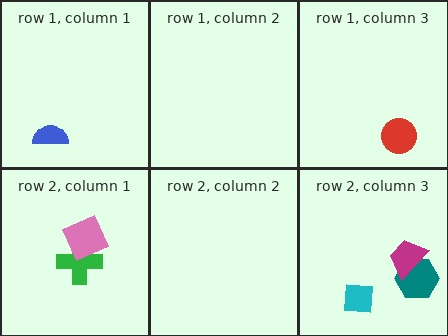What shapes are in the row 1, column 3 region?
The red circle.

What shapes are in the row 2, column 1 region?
The green cross, the pink square.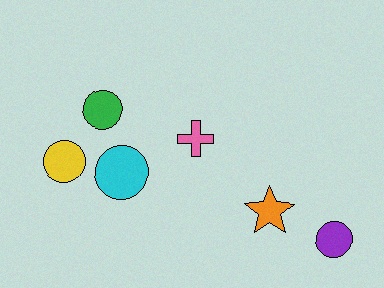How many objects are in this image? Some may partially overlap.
There are 6 objects.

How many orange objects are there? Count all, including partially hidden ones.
There is 1 orange object.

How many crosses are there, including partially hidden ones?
There is 1 cross.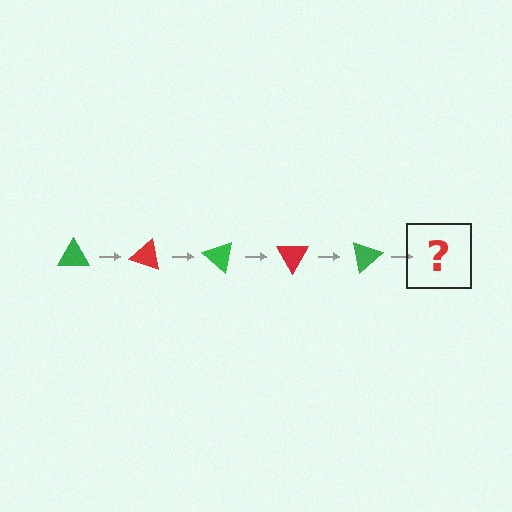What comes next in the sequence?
The next element should be a red triangle, rotated 100 degrees from the start.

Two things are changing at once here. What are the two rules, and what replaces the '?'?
The two rules are that it rotates 20 degrees each step and the color cycles through green and red. The '?' should be a red triangle, rotated 100 degrees from the start.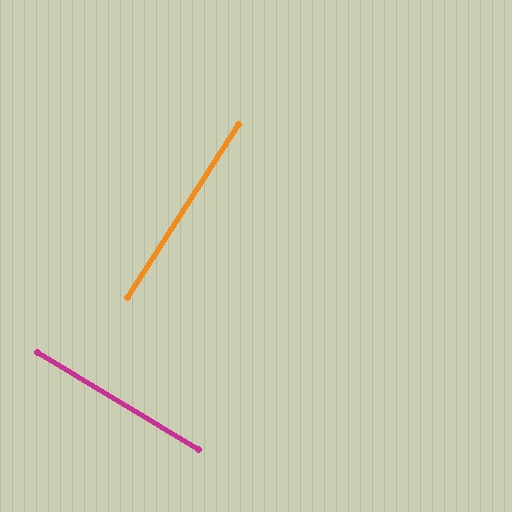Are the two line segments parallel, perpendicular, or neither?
Perpendicular — they meet at approximately 88°.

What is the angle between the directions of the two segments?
Approximately 88 degrees.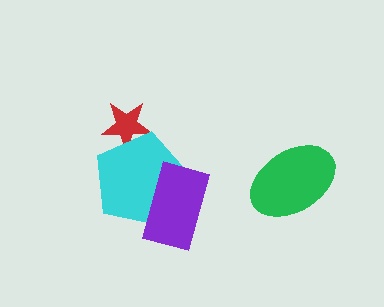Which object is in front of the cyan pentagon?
The purple rectangle is in front of the cyan pentagon.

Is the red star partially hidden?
Yes, it is partially covered by another shape.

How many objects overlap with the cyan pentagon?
2 objects overlap with the cyan pentagon.